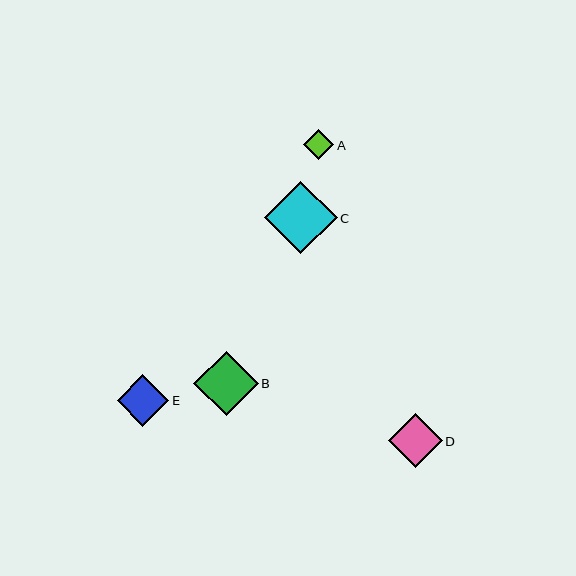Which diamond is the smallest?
Diamond A is the smallest with a size of approximately 30 pixels.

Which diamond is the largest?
Diamond C is the largest with a size of approximately 72 pixels.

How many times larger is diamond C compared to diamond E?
Diamond C is approximately 1.4 times the size of diamond E.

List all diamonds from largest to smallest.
From largest to smallest: C, B, D, E, A.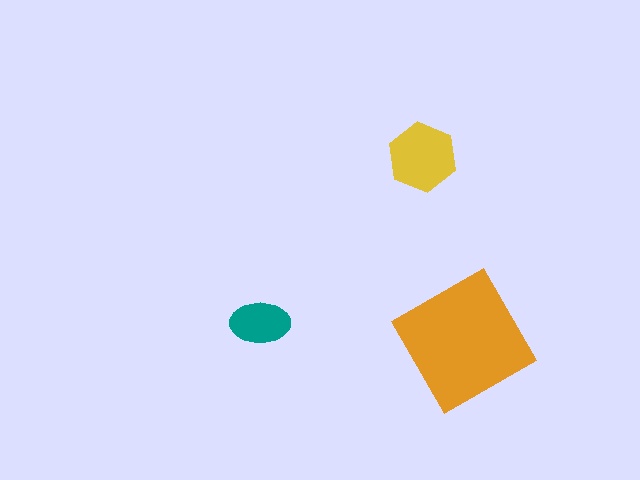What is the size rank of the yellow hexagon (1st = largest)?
2nd.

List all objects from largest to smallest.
The orange square, the yellow hexagon, the teal ellipse.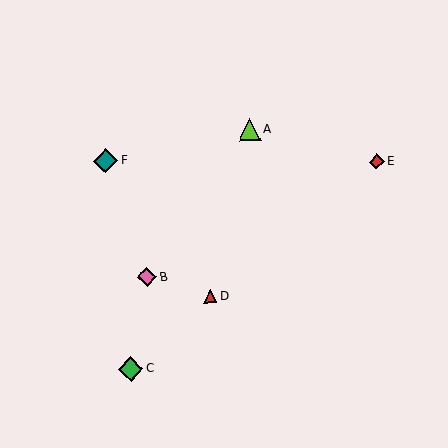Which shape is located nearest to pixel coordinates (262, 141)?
The lime triangle (labeled A) at (250, 130) is nearest to that location.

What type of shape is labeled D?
Shape D is a red triangle.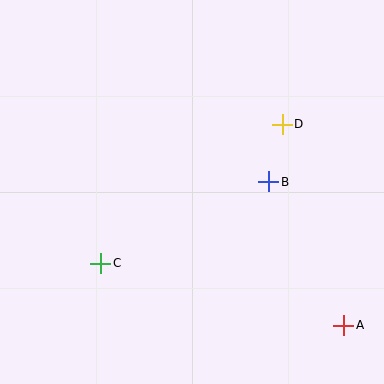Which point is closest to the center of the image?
Point B at (269, 182) is closest to the center.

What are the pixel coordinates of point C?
Point C is at (101, 263).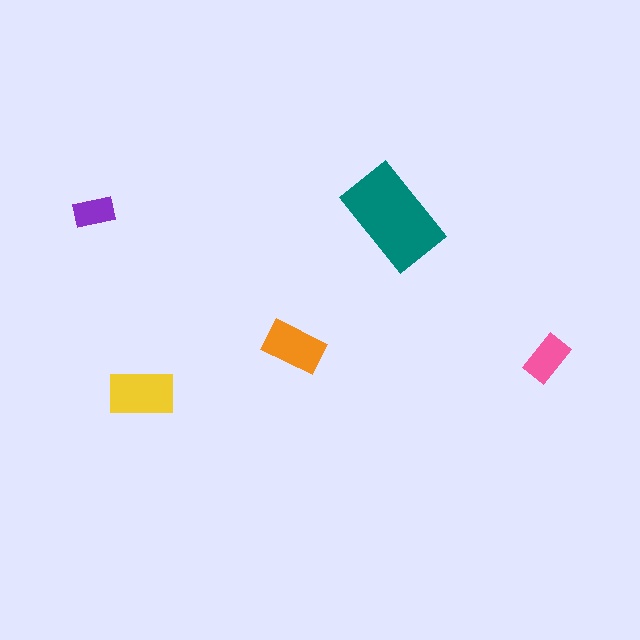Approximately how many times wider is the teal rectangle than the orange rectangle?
About 1.5 times wider.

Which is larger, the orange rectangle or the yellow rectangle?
The yellow one.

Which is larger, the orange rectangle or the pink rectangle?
The orange one.